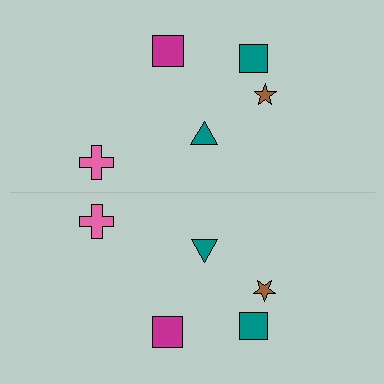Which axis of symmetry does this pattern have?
The pattern has a horizontal axis of symmetry running through the center of the image.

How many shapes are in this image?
There are 10 shapes in this image.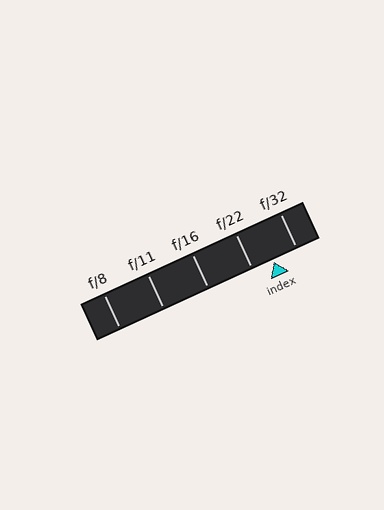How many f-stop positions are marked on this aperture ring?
There are 5 f-stop positions marked.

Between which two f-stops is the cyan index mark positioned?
The index mark is between f/22 and f/32.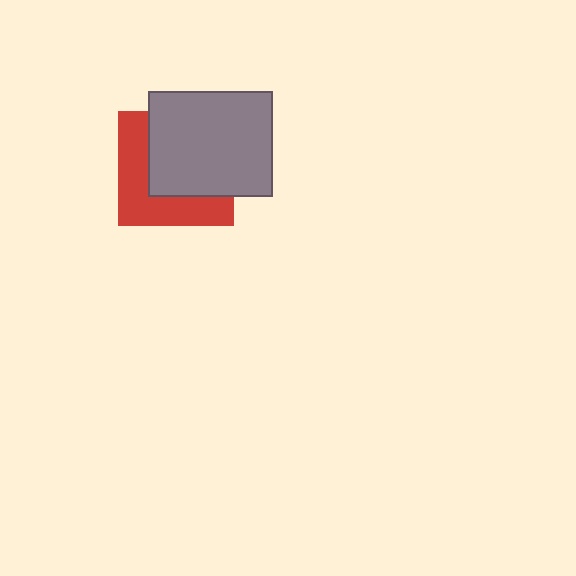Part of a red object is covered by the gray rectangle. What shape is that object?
It is a square.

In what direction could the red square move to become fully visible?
The red square could move toward the lower-left. That would shift it out from behind the gray rectangle entirely.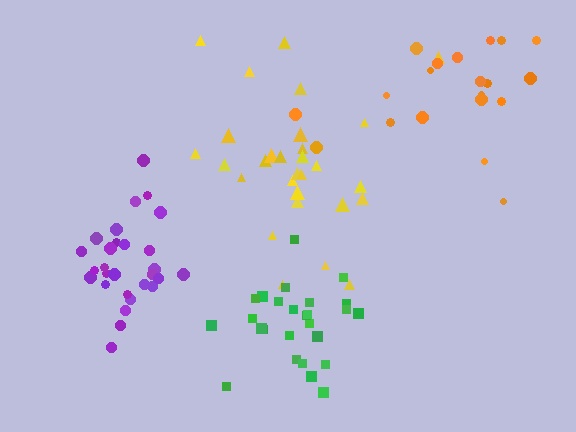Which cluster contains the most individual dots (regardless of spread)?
Yellow (29).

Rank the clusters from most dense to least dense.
purple, green, yellow, orange.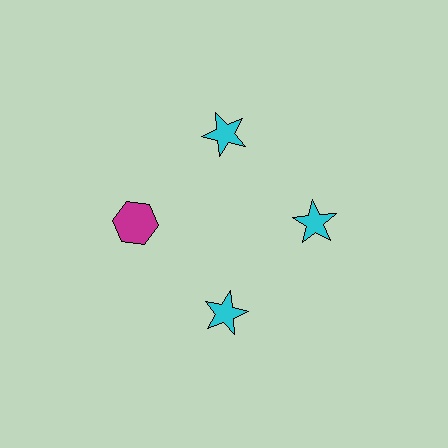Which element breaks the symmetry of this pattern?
The magenta hexagon at roughly the 9 o'clock position breaks the symmetry. All other shapes are cyan stars.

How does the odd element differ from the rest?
It differs in both color (magenta instead of cyan) and shape (hexagon instead of star).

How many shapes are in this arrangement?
There are 4 shapes arranged in a ring pattern.